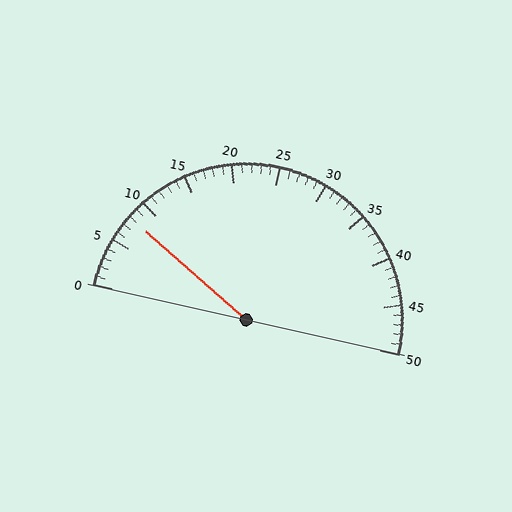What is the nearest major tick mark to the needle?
The nearest major tick mark is 10.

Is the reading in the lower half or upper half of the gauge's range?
The reading is in the lower half of the range (0 to 50).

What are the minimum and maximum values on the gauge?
The gauge ranges from 0 to 50.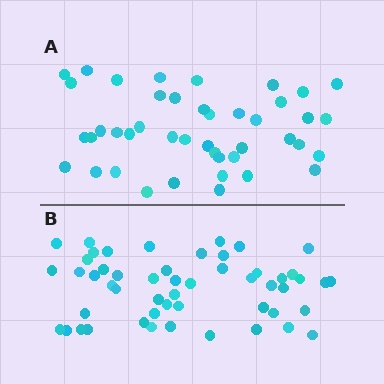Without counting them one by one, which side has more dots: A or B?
Region B (the bottom region) has more dots.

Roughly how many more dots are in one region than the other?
Region B has roughly 8 or so more dots than region A.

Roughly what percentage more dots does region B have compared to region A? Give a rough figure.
About 20% more.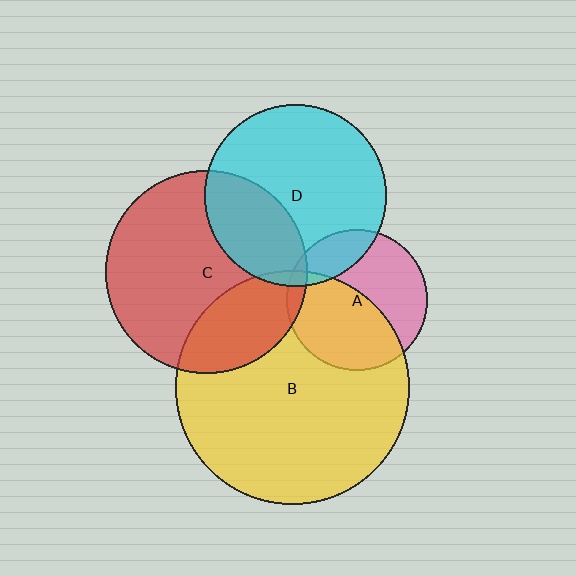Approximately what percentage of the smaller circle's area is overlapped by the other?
Approximately 20%.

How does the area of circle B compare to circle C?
Approximately 1.3 times.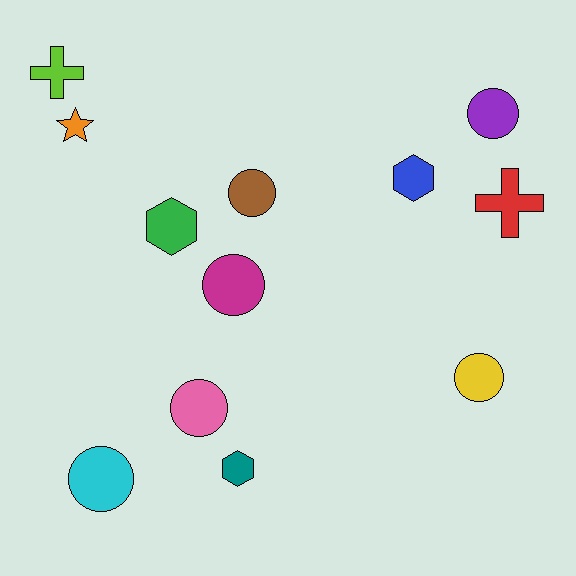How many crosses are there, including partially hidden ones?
There are 2 crosses.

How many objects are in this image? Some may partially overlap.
There are 12 objects.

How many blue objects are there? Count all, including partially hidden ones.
There is 1 blue object.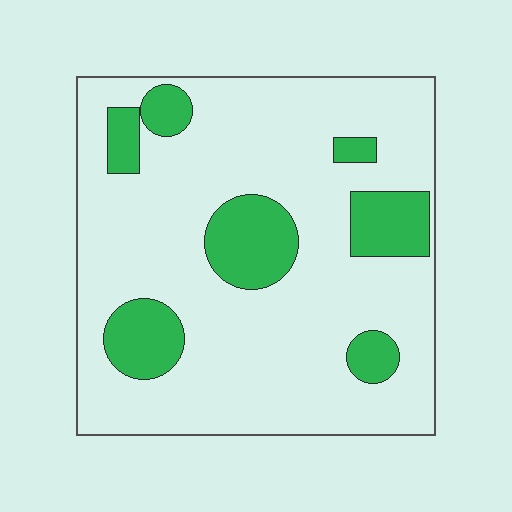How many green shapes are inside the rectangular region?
7.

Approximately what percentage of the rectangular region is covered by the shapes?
Approximately 20%.